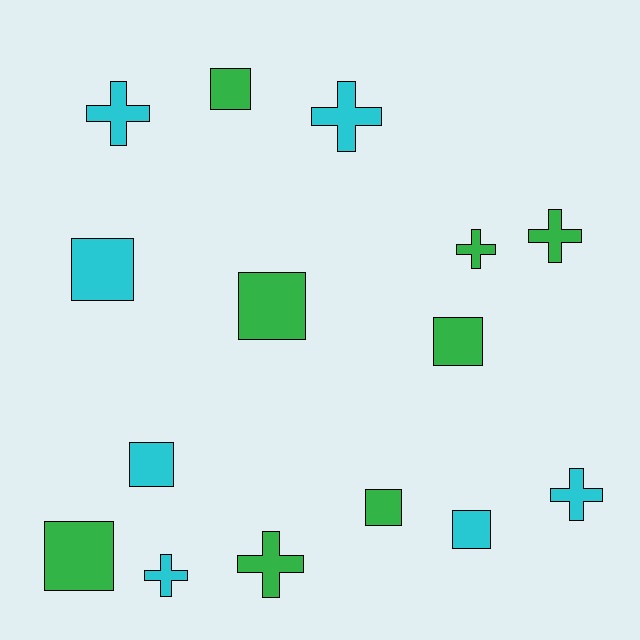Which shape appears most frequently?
Square, with 8 objects.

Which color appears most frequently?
Green, with 8 objects.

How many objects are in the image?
There are 15 objects.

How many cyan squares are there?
There are 3 cyan squares.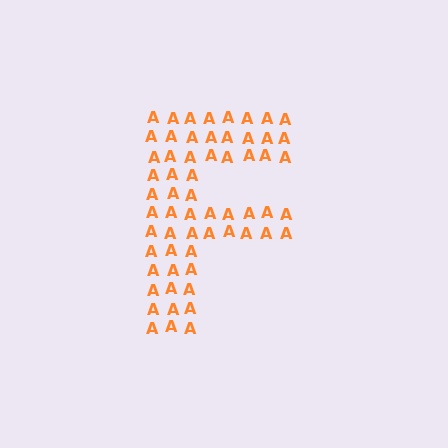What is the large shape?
The large shape is the letter F.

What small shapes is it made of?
It is made of small letter A's.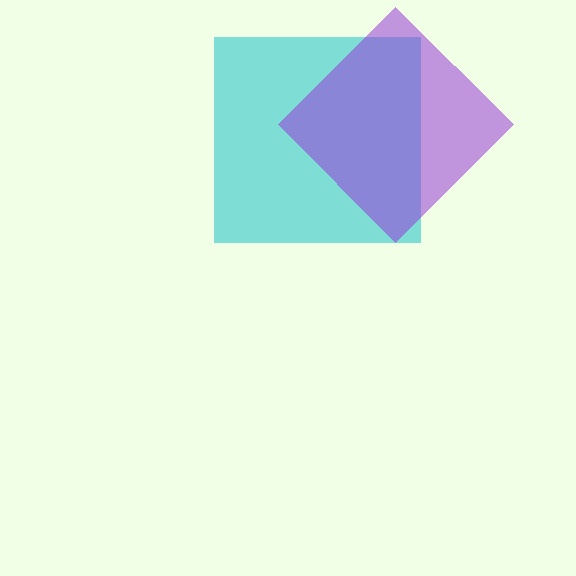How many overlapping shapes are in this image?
There are 2 overlapping shapes in the image.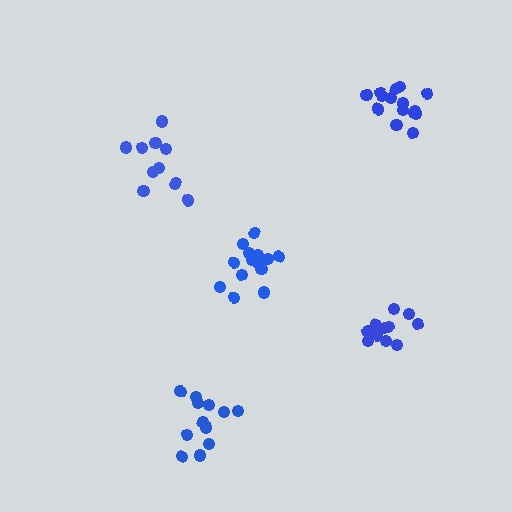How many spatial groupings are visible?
There are 5 spatial groupings.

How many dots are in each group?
Group 1: 14 dots, Group 2: 12 dots, Group 3: 15 dots, Group 4: 11 dots, Group 5: 10 dots (62 total).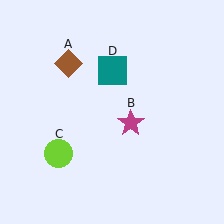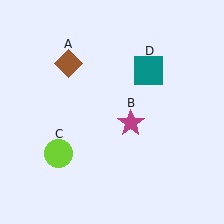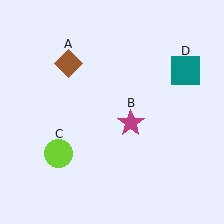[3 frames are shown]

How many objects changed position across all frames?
1 object changed position: teal square (object D).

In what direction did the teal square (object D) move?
The teal square (object D) moved right.